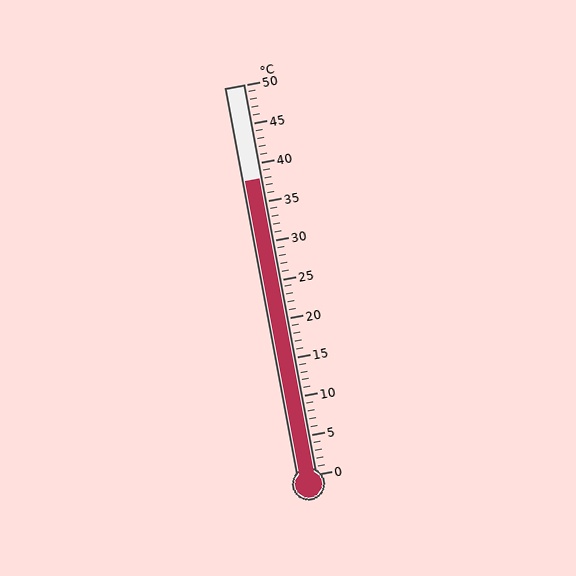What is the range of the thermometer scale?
The thermometer scale ranges from 0°C to 50°C.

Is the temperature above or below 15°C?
The temperature is above 15°C.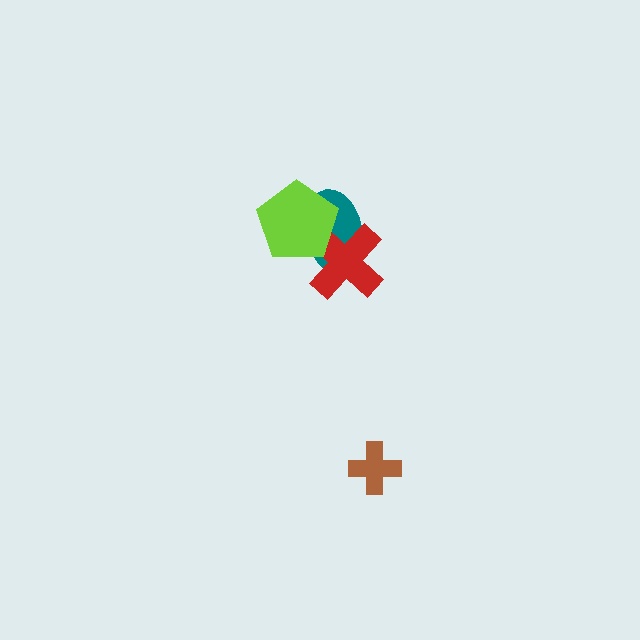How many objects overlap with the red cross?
2 objects overlap with the red cross.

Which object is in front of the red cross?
The lime pentagon is in front of the red cross.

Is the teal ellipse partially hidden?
Yes, it is partially covered by another shape.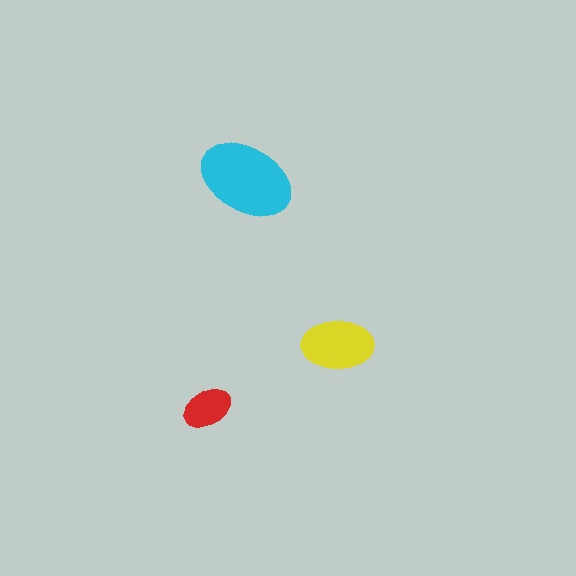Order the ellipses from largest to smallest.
the cyan one, the yellow one, the red one.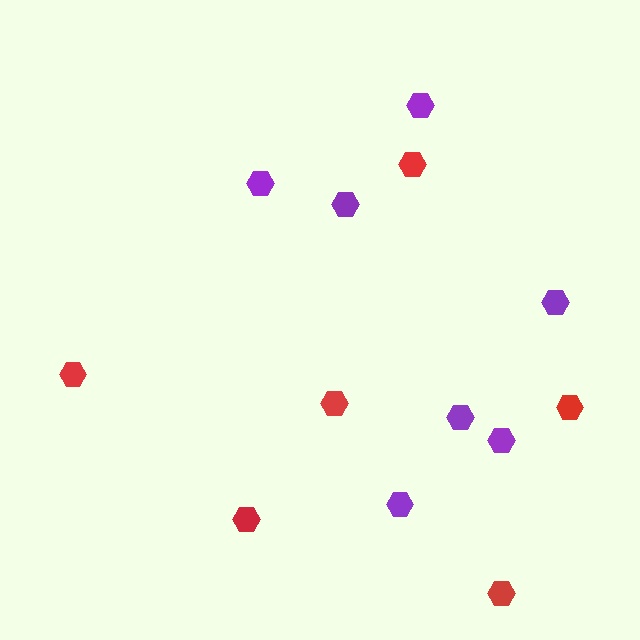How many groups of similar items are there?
There are 2 groups: one group of red hexagons (6) and one group of purple hexagons (7).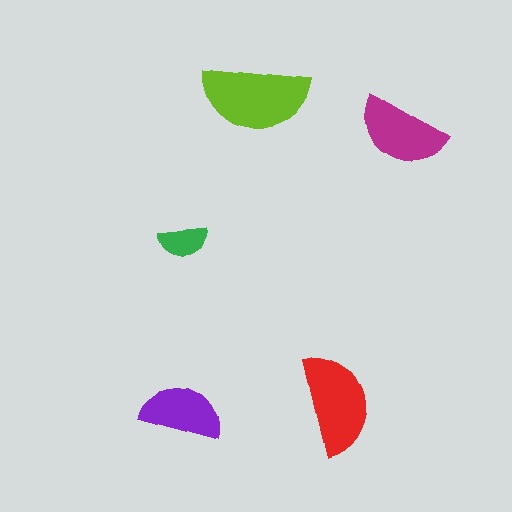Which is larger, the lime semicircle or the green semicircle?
The lime one.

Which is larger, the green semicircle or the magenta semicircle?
The magenta one.